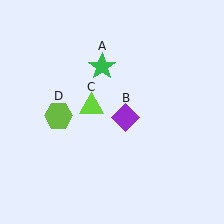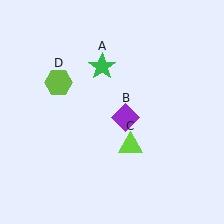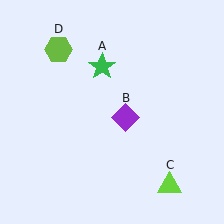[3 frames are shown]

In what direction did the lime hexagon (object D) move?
The lime hexagon (object D) moved up.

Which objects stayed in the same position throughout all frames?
Green star (object A) and purple diamond (object B) remained stationary.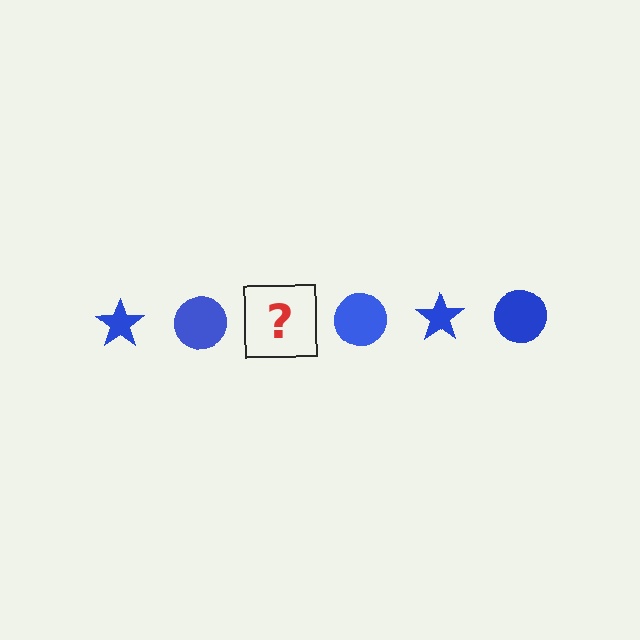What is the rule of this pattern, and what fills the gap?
The rule is that the pattern cycles through star, circle shapes in blue. The gap should be filled with a blue star.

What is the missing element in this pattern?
The missing element is a blue star.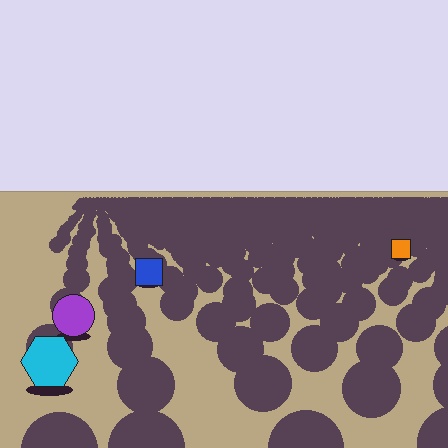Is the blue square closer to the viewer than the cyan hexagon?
No. The cyan hexagon is closer — you can tell from the texture gradient: the ground texture is coarser near it.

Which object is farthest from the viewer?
The orange square is farthest from the viewer. It appears smaller and the ground texture around it is denser.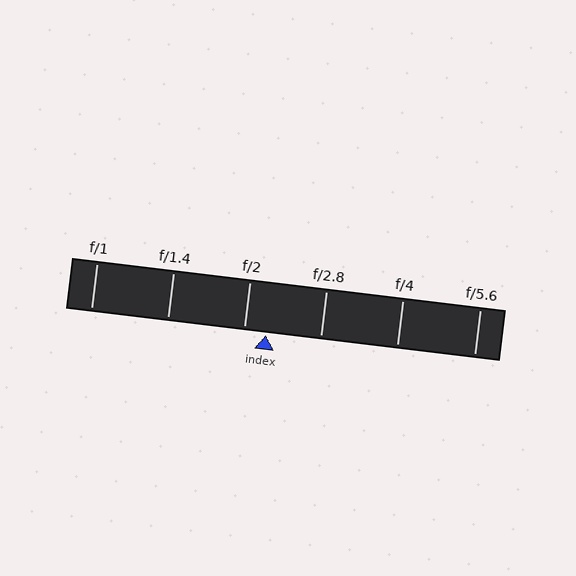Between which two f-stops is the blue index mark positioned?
The index mark is between f/2 and f/2.8.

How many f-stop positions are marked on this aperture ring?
There are 6 f-stop positions marked.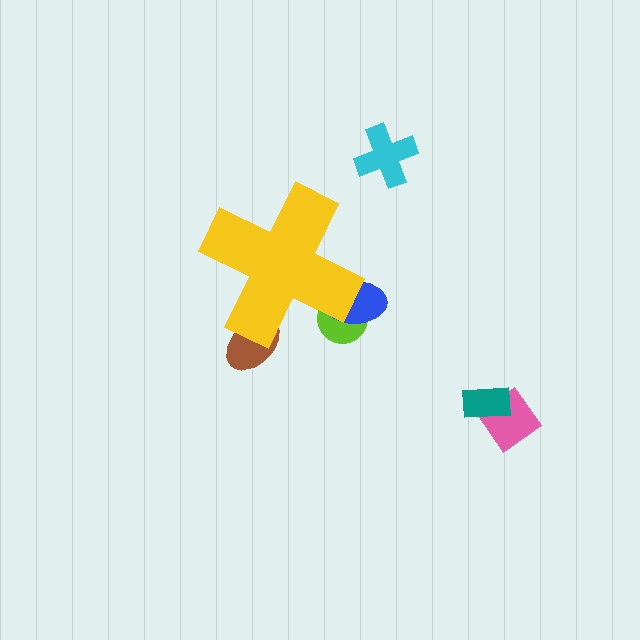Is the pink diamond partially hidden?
No, the pink diamond is fully visible.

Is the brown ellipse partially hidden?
Yes, the brown ellipse is partially hidden behind the yellow cross.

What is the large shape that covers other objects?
A yellow cross.